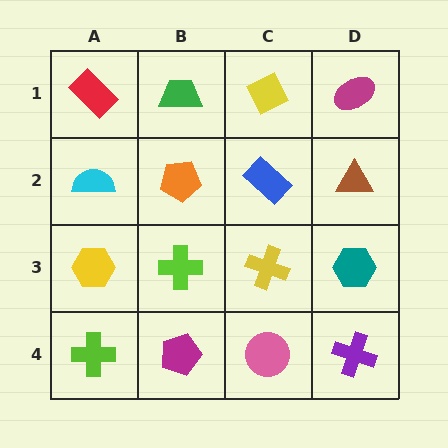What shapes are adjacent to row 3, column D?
A brown triangle (row 2, column D), a purple cross (row 4, column D), a yellow cross (row 3, column C).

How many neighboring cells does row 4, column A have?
2.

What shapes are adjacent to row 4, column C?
A yellow cross (row 3, column C), a magenta pentagon (row 4, column B), a purple cross (row 4, column D).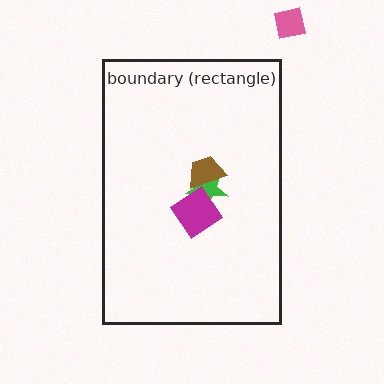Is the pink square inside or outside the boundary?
Outside.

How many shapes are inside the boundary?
3 inside, 1 outside.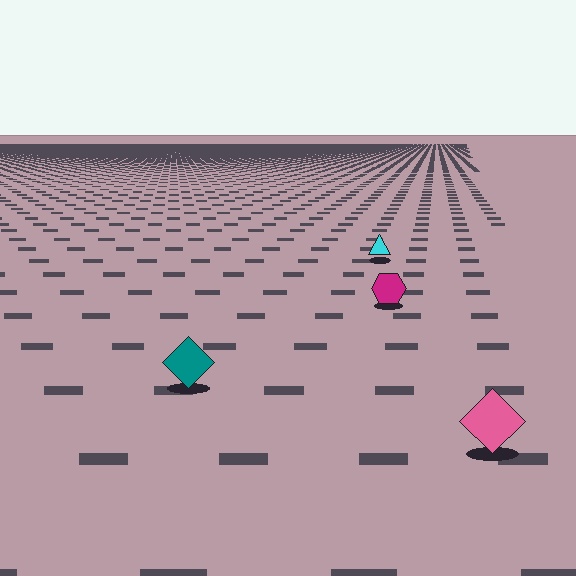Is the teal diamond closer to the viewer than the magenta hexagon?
Yes. The teal diamond is closer — you can tell from the texture gradient: the ground texture is coarser near it.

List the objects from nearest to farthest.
From nearest to farthest: the pink diamond, the teal diamond, the magenta hexagon, the cyan triangle.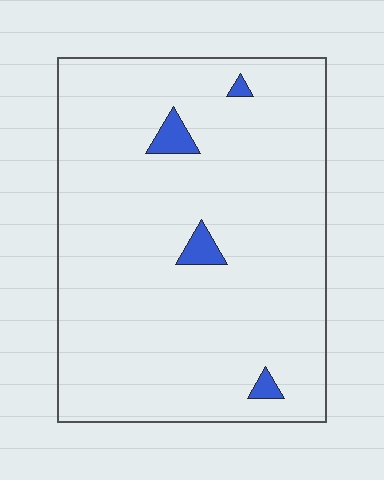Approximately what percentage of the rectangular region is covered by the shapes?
Approximately 5%.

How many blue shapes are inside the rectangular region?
4.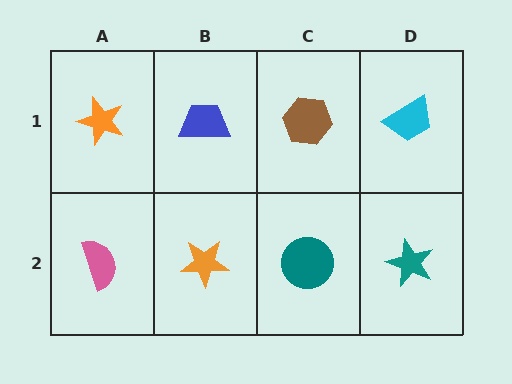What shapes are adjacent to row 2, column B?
A blue trapezoid (row 1, column B), a pink semicircle (row 2, column A), a teal circle (row 2, column C).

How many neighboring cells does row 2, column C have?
3.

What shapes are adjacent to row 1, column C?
A teal circle (row 2, column C), a blue trapezoid (row 1, column B), a cyan trapezoid (row 1, column D).